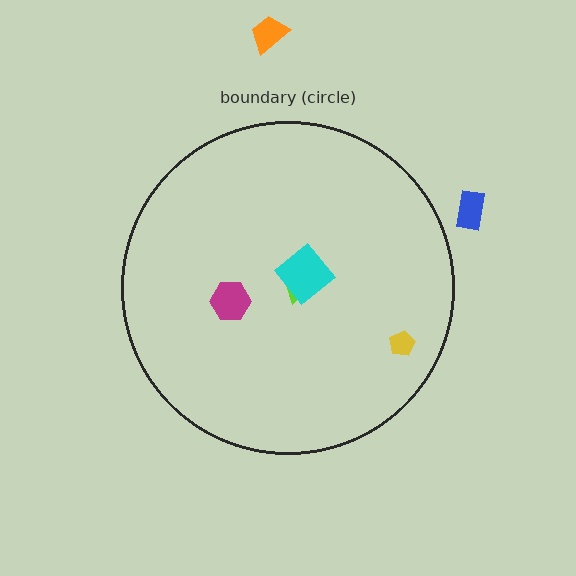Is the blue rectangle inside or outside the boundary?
Outside.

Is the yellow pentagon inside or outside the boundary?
Inside.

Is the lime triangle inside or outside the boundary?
Inside.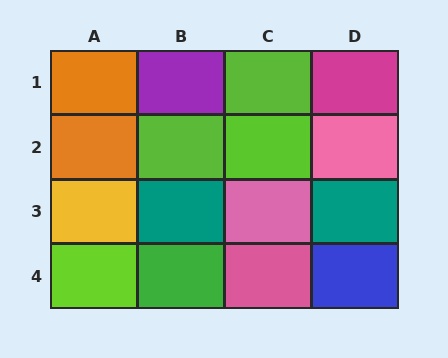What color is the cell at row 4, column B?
Green.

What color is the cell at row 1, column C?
Lime.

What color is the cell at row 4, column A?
Lime.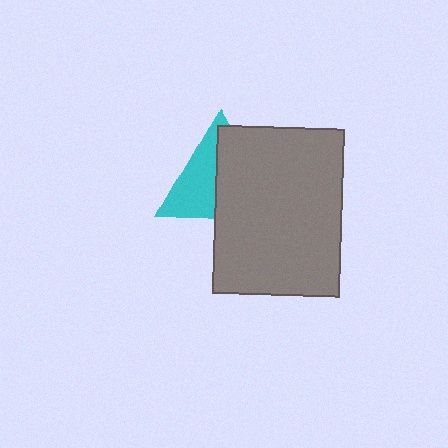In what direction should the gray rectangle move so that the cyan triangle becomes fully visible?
The gray rectangle should move right. That is the shortest direction to clear the overlap and leave the cyan triangle fully visible.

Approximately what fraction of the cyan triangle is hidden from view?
Roughly 54% of the cyan triangle is hidden behind the gray rectangle.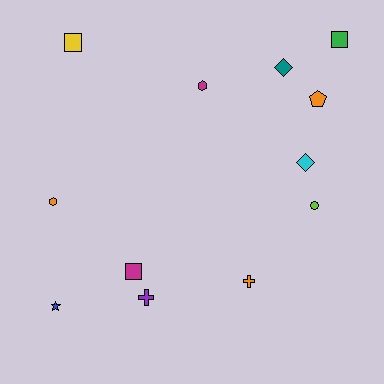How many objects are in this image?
There are 12 objects.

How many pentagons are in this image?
There is 1 pentagon.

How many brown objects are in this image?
There are no brown objects.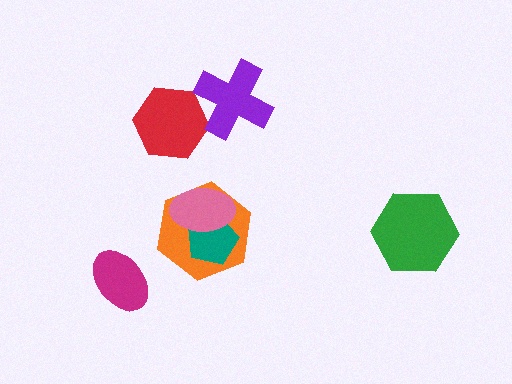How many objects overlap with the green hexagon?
0 objects overlap with the green hexagon.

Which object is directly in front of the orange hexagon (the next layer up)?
The teal pentagon is directly in front of the orange hexagon.